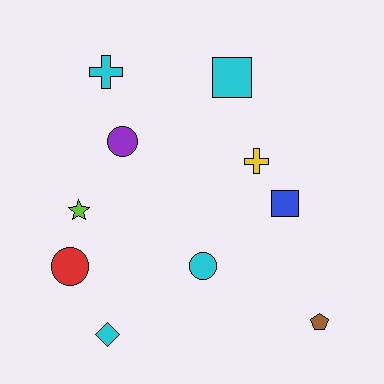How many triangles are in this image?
There are no triangles.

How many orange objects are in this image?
There are no orange objects.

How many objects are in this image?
There are 10 objects.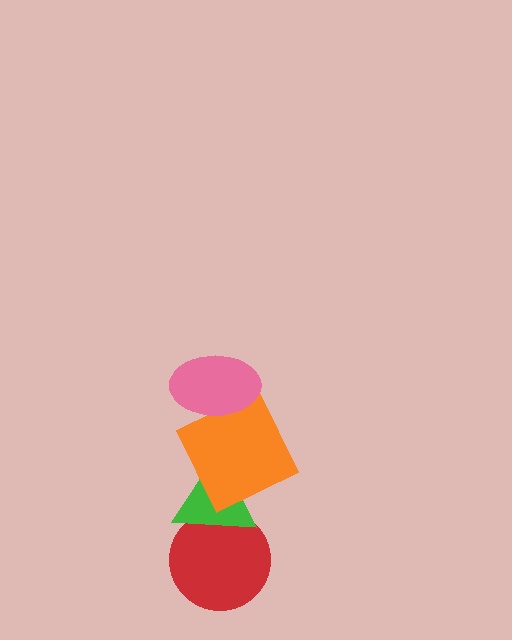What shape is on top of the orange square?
The pink ellipse is on top of the orange square.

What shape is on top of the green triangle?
The orange square is on top of the green triangle.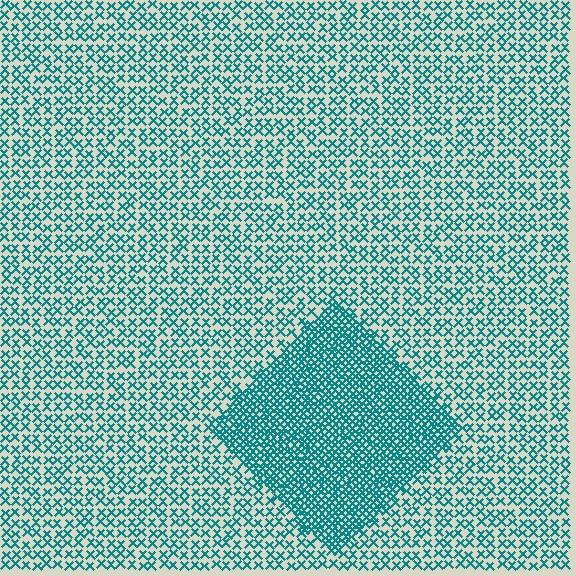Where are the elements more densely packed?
The elements are more densely packed inside the diamond boundary.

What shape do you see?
I see a diamond.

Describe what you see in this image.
The image contains small teal elements arranged at two different densities. A diamond-shaped region is visible where the elements are more densely packed than the surrounding area.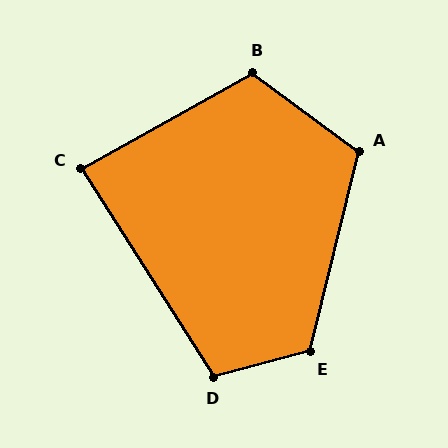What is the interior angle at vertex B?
Approximately 115 degrees (obtuse).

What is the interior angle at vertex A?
Approximately 112 degrees (obtuse).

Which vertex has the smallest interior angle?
C, at approximately 87 degrees.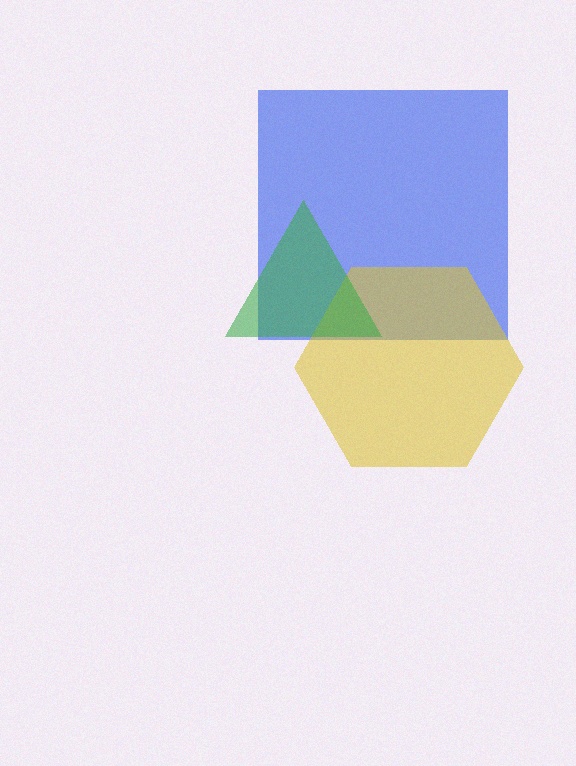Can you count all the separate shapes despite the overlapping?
Yes, there are 3 separate shapes.